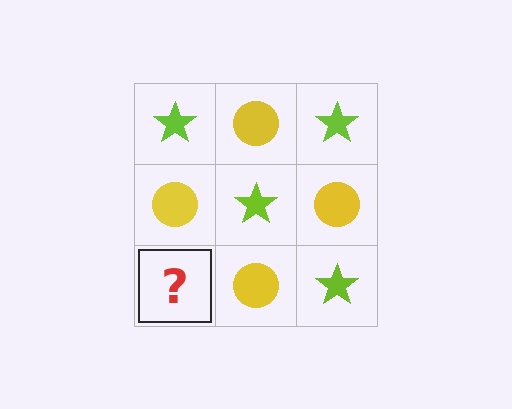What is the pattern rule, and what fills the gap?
The rule is that it alternates lime star and yellow circle in a checkerboard pattern. The gap should be filled with a lime star.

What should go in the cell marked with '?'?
The missing cell should contain a lime star.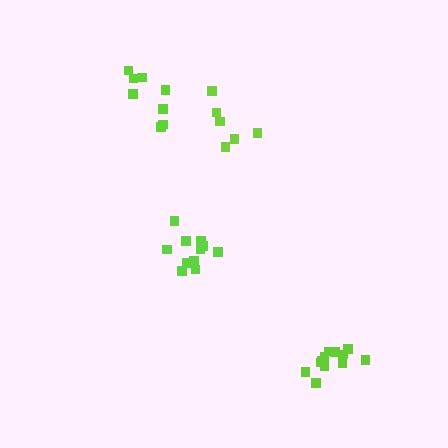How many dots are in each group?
Group 1: 8 dots, Group 2: 12 dots, Group 3: 12 dots, Group 4: 6 dots (38 total).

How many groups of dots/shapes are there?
There are 4 groups.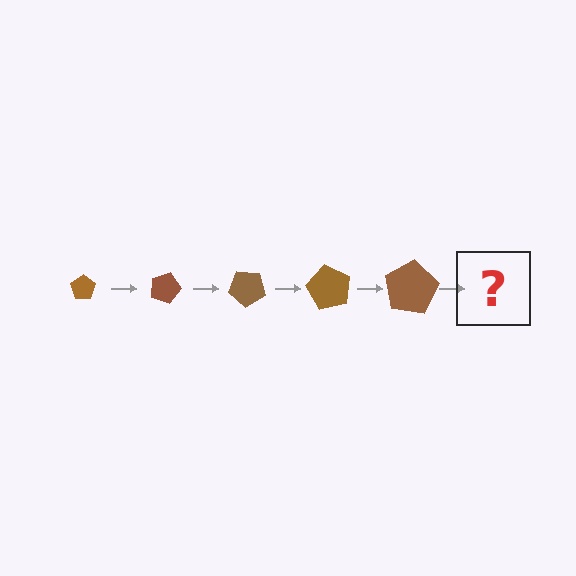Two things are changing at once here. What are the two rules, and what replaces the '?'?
The two rules are that the pentagon grows larger each step and it rotates 20 degrees each step. The '?' should be a pentagon, larger than the previous one and rotated 100 degrees from the start.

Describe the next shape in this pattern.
It should be a pentagon, larger than the previous one and rotated 100 degrees from the start.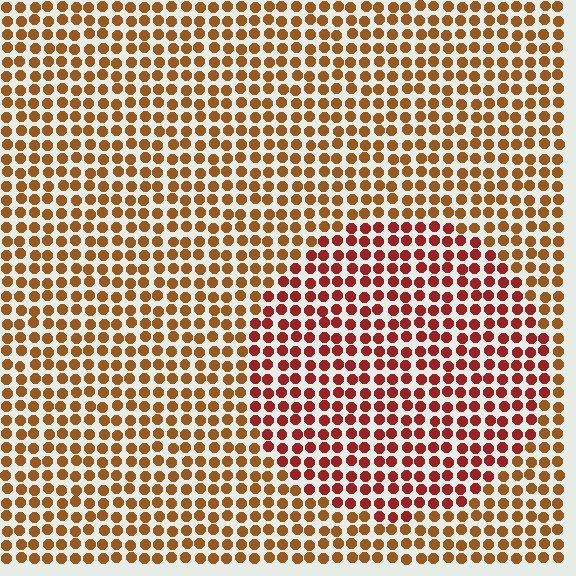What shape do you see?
I see a circle.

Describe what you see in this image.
The image is filled with small brown elements in a uniform arrangement. A circle-shaped region is visible where the elements are tinted to a slightly different hue, forming a subtle color boundary.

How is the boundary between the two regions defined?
The boundary is defined purely by a slight shift in hue (about 30 degrees). Spacing, size, and orientation are identical on both sides.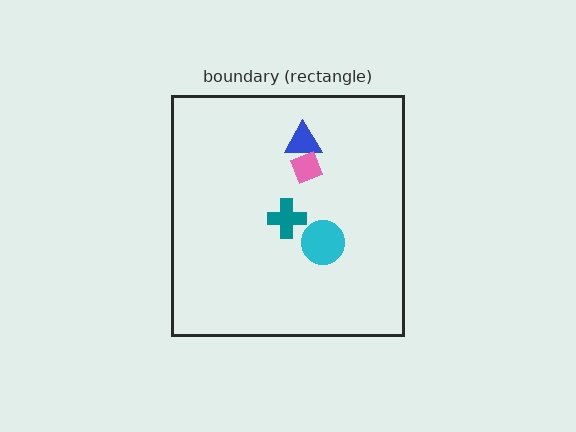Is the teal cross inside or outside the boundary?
Inside.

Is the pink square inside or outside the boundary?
Inside.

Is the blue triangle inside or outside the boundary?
Inside.